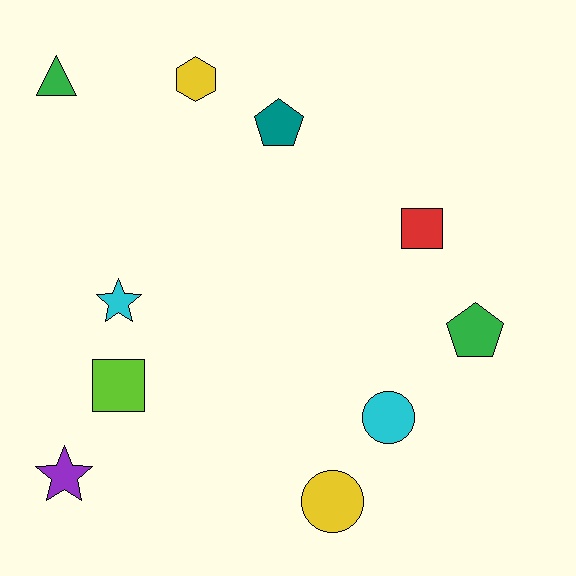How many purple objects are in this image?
There is 1 purple object.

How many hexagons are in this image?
There is 1 hexagon.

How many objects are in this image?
There are 10 objects.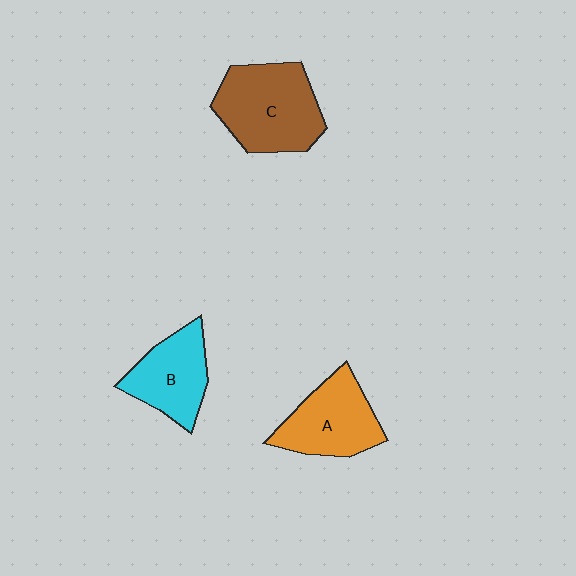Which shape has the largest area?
Shape C (brown).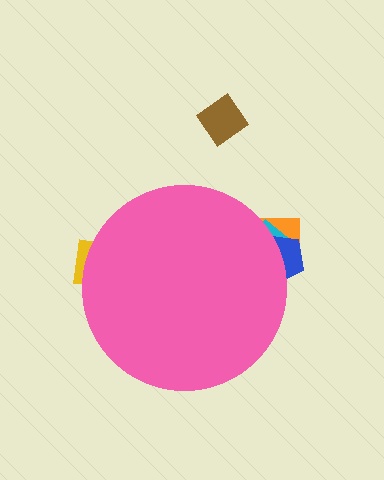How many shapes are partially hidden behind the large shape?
4 shapes are partially hidden.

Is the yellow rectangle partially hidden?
Yes, the yellow rectangle is partially hidden behind the pink circle.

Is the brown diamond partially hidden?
No, the brown diamond is fully visible.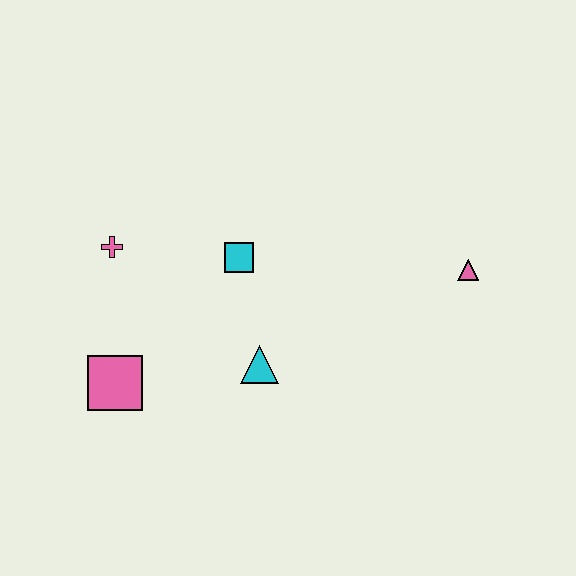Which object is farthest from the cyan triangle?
The pink triangle is farthest from the cyan triangle.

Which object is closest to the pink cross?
The cyan square is closest to the pink cross.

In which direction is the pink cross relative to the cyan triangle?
The pink cross is to the left of the cyan triangle.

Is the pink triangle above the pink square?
Yes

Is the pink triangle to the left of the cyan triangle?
No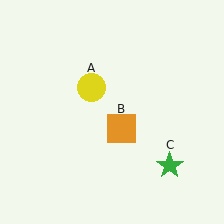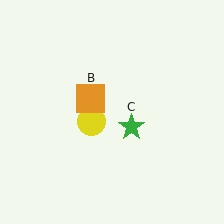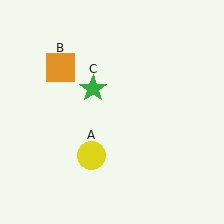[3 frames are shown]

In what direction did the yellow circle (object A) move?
The yellow circle (object A) moved down.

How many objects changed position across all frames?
3 objects changed position: yellow circle (object A), orange square (object B), green star (object C).